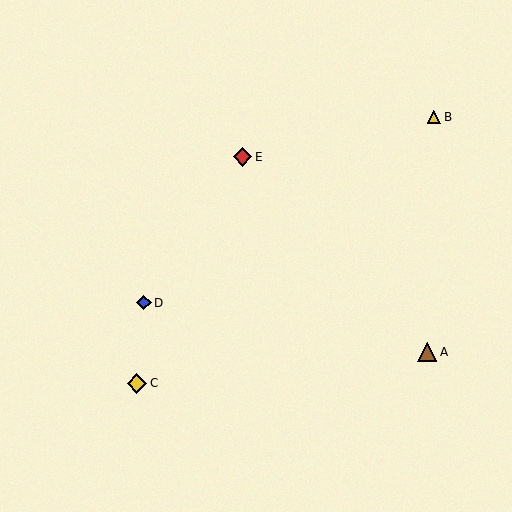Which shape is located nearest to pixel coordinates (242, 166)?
The red diamond (labeled E) at (243, 157) is nearest to that location.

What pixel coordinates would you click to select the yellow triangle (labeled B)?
Click at (434, 117) to select the yellow triangle B.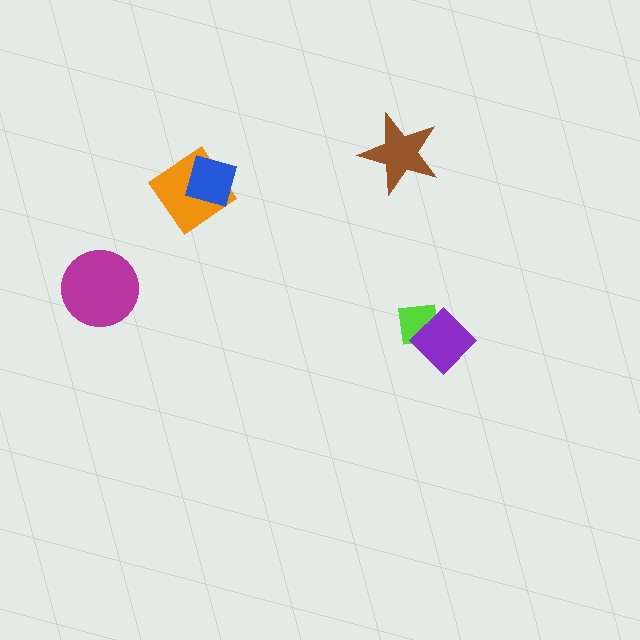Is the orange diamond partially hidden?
Yes, it is partially covered by another shape.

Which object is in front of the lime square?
The purple diamond is in front of the lime square.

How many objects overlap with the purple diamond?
1 object overlaps with the purple diamond.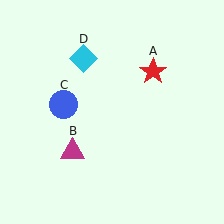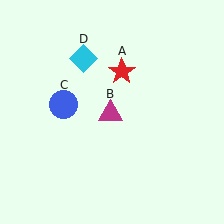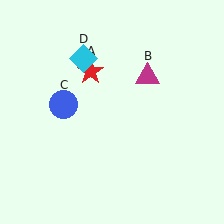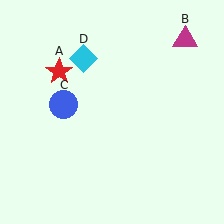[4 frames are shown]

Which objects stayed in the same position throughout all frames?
Blue circle (object C) and cyan diamond (object D) remained stationary.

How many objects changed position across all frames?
2 objects changed position: red star (object A), magenta triangle (object B).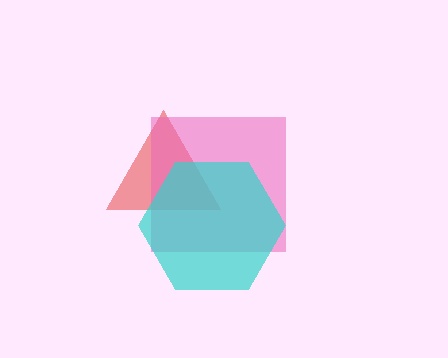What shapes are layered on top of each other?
The layered shapes are: a red triangle, a pink square, a cyan hexagon.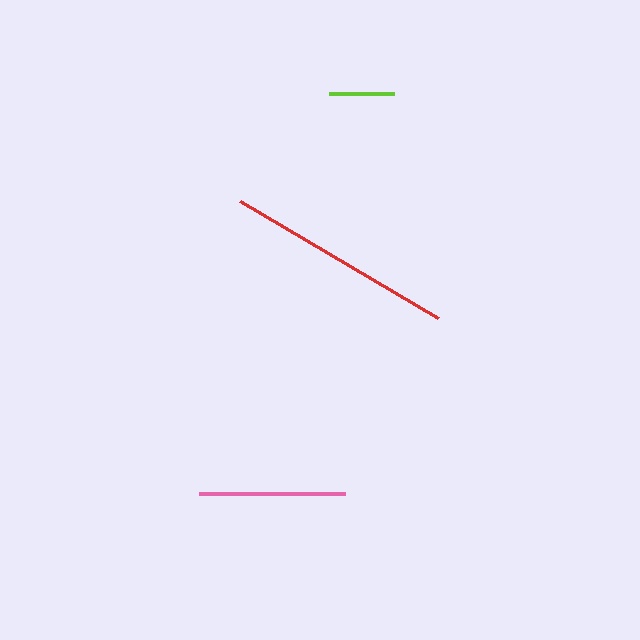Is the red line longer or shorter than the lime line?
The red line is longer than the lime line.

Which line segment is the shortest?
The lime line is the shortest at approximately 65 pixels.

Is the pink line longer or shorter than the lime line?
The pink line is longer than the lime line.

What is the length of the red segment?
The red segment is approximately 230 pixels long.